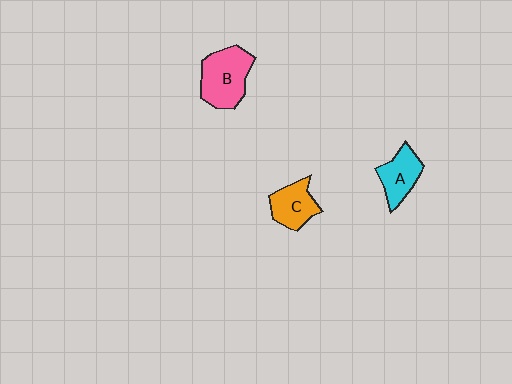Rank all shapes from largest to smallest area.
From largest to smallest: B (pink), C (orange), A (cyan).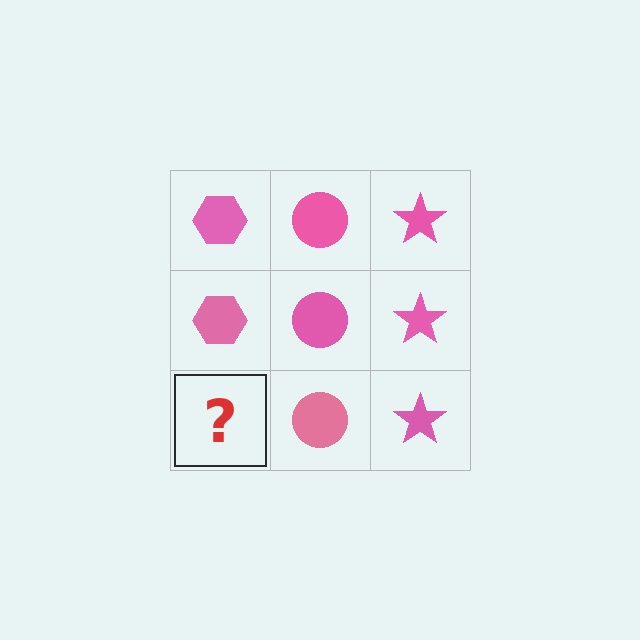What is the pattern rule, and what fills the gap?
The rule is that each column has a consistent shape. The gap should be filled with a pink hexagon.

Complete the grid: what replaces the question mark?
The question mark should be replaced with a pink hexagon.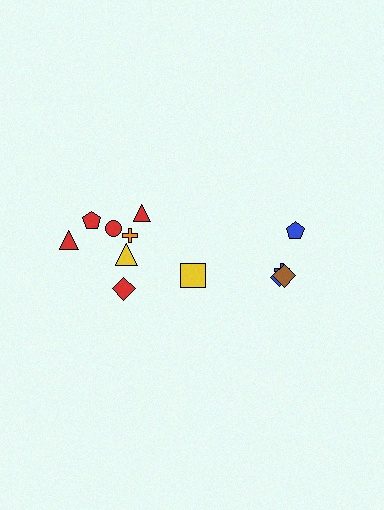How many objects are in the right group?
There are 4 objects.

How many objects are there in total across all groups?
There are 12 objects.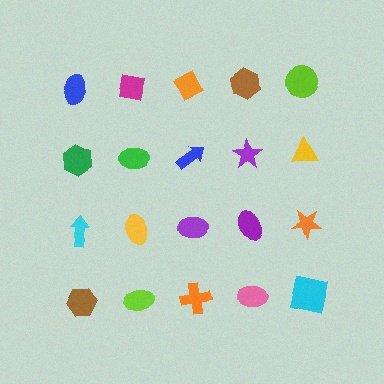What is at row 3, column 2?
A yellow ellipse.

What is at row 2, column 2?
A green ellipse.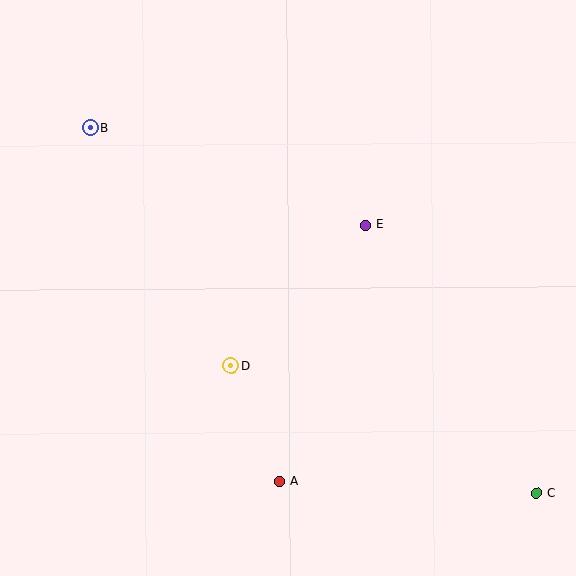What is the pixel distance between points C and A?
The distance between C and A is 257 pixels.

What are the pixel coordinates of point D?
Point D is at (231, 366).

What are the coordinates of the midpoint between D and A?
The midpoint between D and A is at (256, 424).